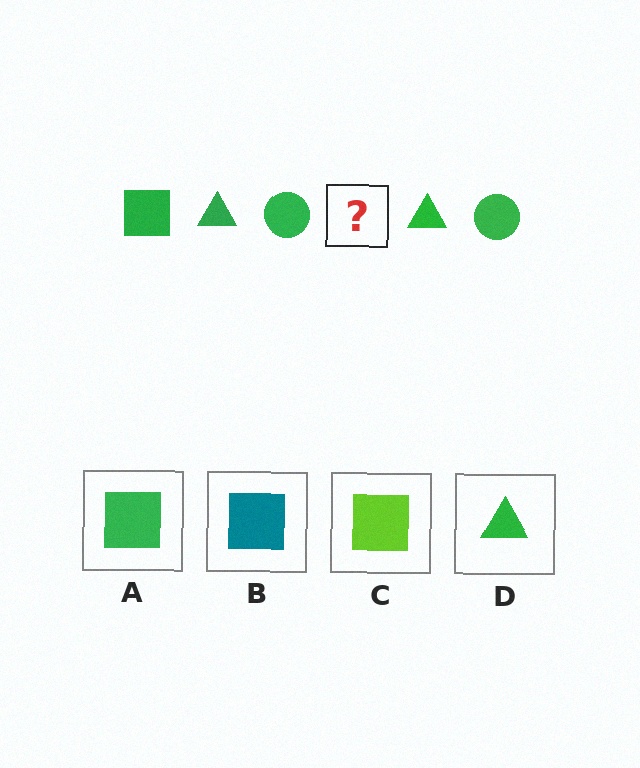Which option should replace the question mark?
Option A.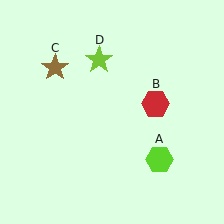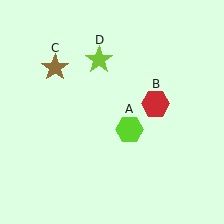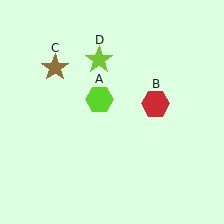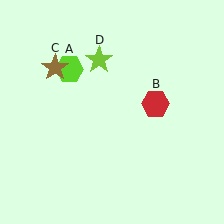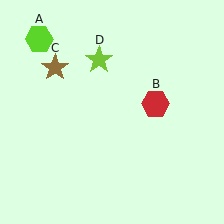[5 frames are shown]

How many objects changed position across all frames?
1 object changed position: lime hexagon (object A).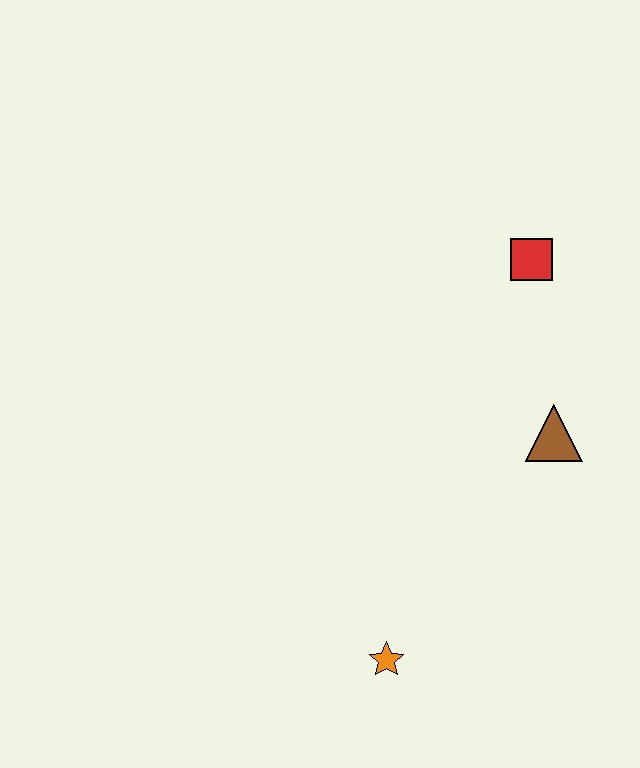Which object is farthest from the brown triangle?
The orange star is farthest from the brown triangle.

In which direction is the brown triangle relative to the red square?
The brown triangle is below the red square.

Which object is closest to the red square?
The brown triangle is closest to the red square.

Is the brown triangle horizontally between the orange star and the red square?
No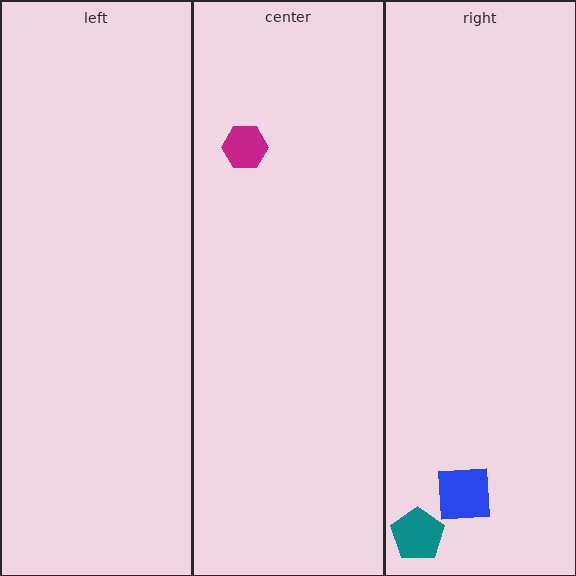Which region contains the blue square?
The right region.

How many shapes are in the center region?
1.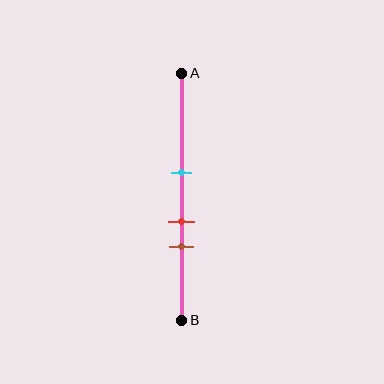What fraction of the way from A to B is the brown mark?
The brown mark is approximately 70% (0.7) of the way from A to B.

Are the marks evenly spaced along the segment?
Yes, the marks are approximately evenly spaced.